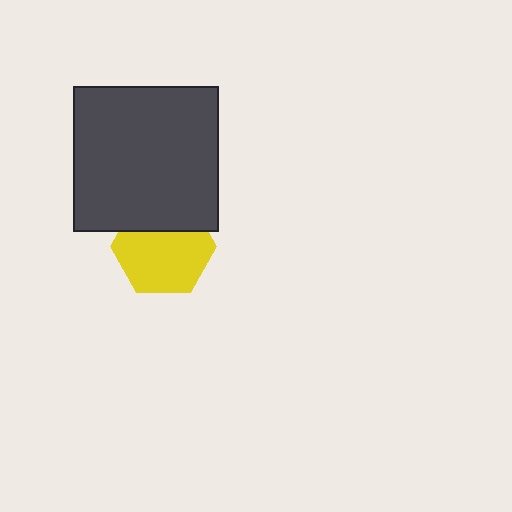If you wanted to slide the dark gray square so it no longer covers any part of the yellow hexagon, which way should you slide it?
Slide it up — that is the most direct way to separate the two shapes.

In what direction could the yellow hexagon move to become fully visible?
The yellow hexagon could move down. That would shift it out from behind the dark gray square entirely.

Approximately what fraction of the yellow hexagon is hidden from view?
Roughly 30% of the yellow hexagon is hidden behind the dark gray square.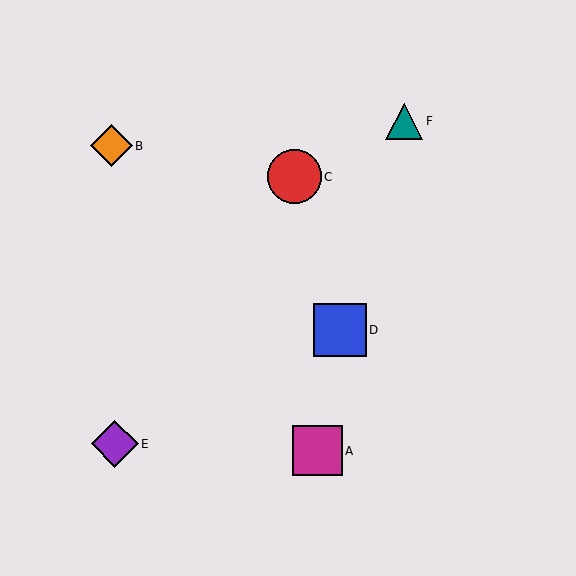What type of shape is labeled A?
Shape A is a magenta square.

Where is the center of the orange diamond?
The center of the orange diamond is at (111, 146).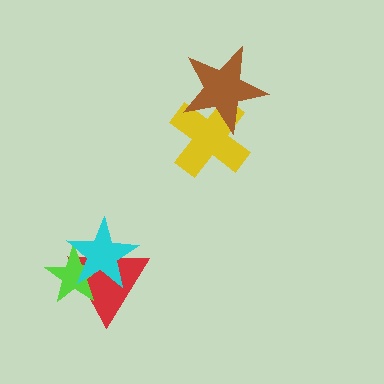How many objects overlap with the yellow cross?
1 object overlaps with the yellow cross.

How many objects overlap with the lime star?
2 objects overlap with the lime star.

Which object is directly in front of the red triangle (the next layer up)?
The lime star is directly in front of the red triangle.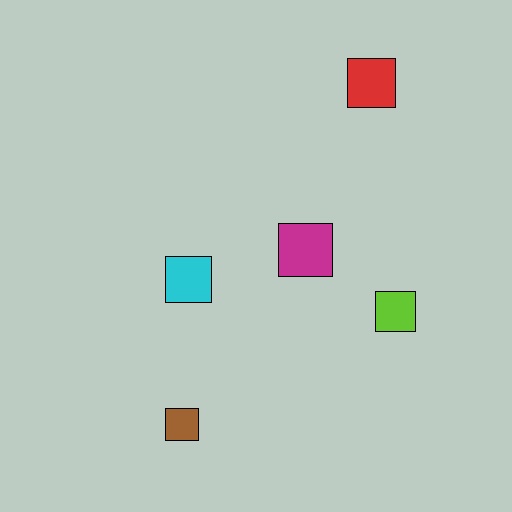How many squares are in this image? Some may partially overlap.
There are 5 squares.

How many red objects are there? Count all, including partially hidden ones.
There is 1 red object.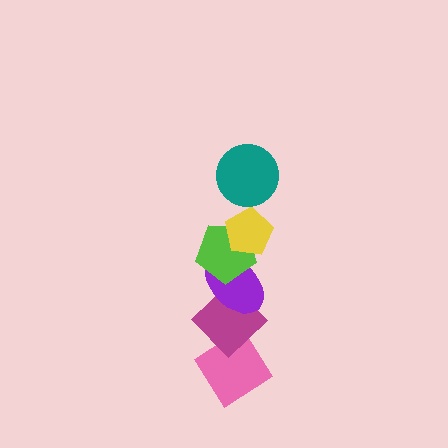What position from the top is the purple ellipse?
The purple ellipse is 4th from the top.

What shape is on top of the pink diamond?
The magenta diamond is on top of the pink diamond.